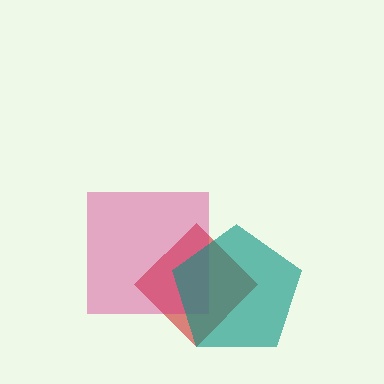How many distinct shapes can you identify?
There are 3 distinct shapes: a red diamond, a magenta square, a teal pentagon.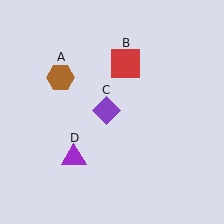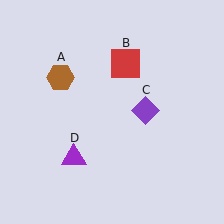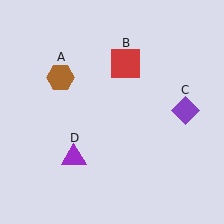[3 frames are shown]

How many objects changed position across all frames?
1 object changed position: purple diamond (object C).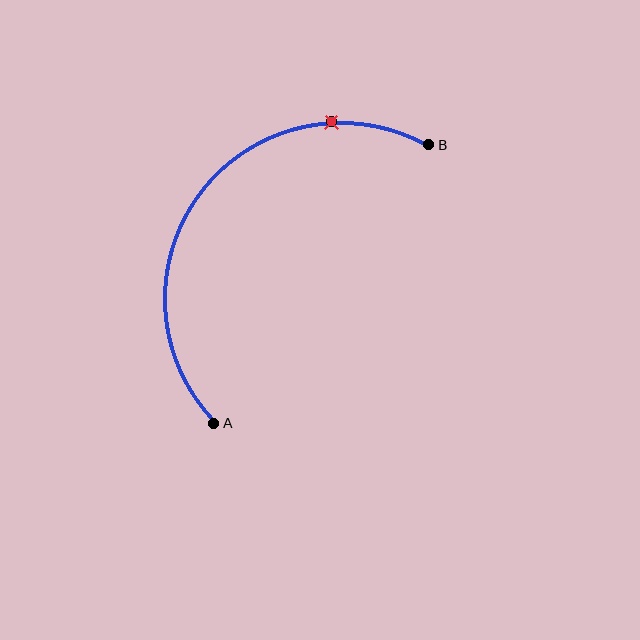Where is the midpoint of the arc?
The arc midpoint is the point on the curve farthest from the straight line joining A and B. It sits above and to the left of that line.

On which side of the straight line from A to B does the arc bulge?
The arc bulges above and to the left of the straight line connecting A and B.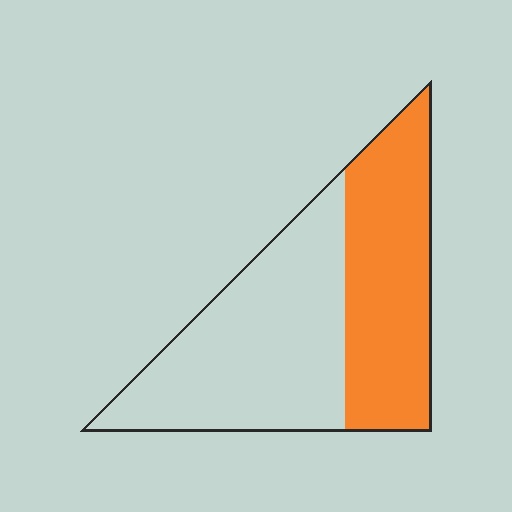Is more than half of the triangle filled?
No.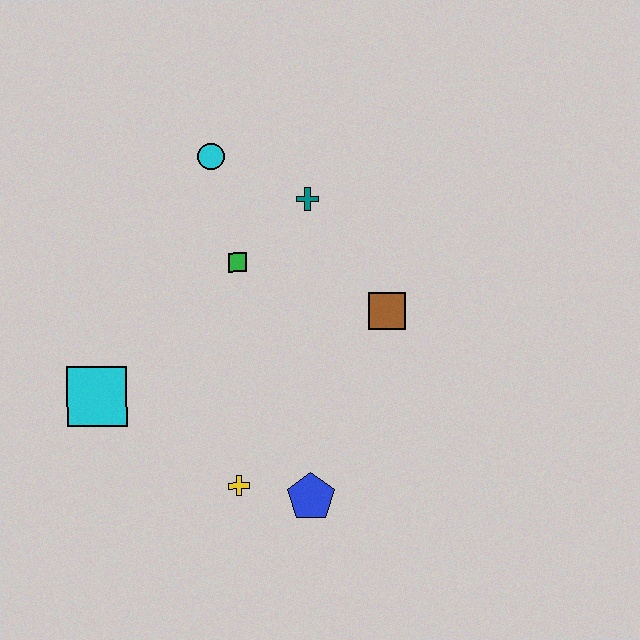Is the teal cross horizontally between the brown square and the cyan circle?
Yes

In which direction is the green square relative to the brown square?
The green square is to the left of the brown square.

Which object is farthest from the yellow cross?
The cyan circle is farthest from the yellow cross.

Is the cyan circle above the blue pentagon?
Yes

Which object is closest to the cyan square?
The yellow cross is closest to the cyan square.